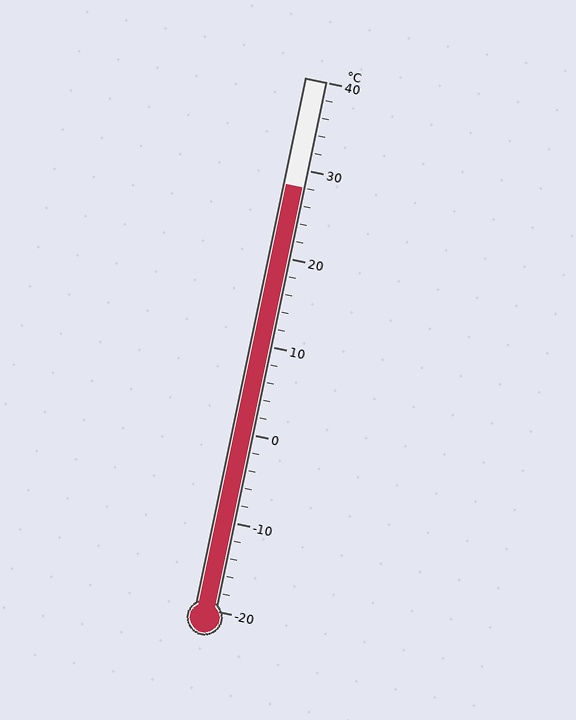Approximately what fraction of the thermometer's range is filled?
The thermometer is filled to approximately 80% of its range.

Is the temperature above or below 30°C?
The temperature is below 30°C.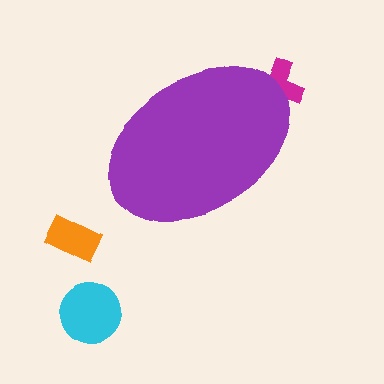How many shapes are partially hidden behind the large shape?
1 shape is partially hidden.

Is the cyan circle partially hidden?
No, the cyan circle is fully visible.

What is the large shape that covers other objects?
A purple ellipse.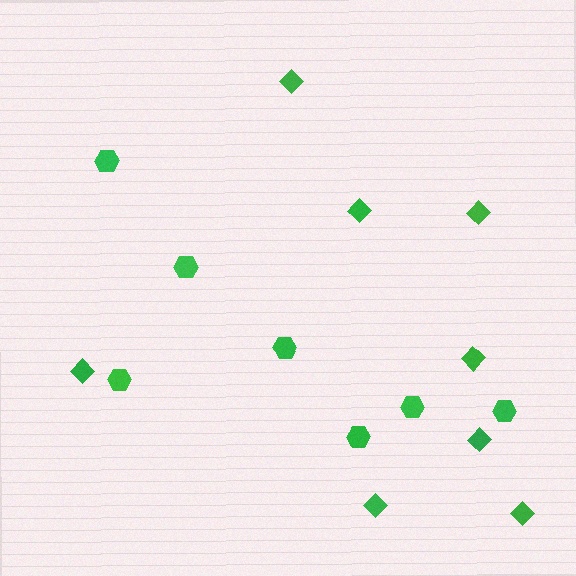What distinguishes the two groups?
There are 2 groups: one group of hexagons (7) and one group of diamonds (8).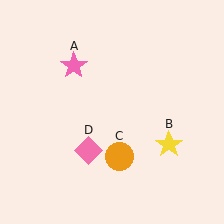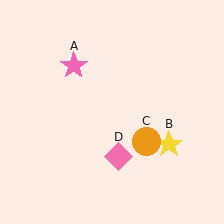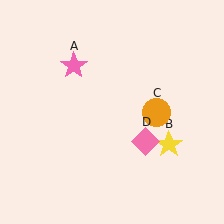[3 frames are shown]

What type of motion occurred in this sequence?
The orange circle (object C), pink diamond (object D) rotated counterclockwise around the center of the scene.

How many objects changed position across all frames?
2 objects changed position: orange circle (object C), pink diamond (object D).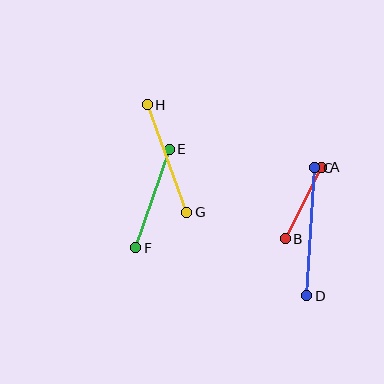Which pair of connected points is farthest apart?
Points C and D are farthest apart.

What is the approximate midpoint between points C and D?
The midpoint is at approximately (311, 232) pixels.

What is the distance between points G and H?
The distance is approximately 114 pixels.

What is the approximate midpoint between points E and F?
The midpoint is at approximately (152, 198) pixels.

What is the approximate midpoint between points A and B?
The midpoint is at approximately (304, 203) pixels.